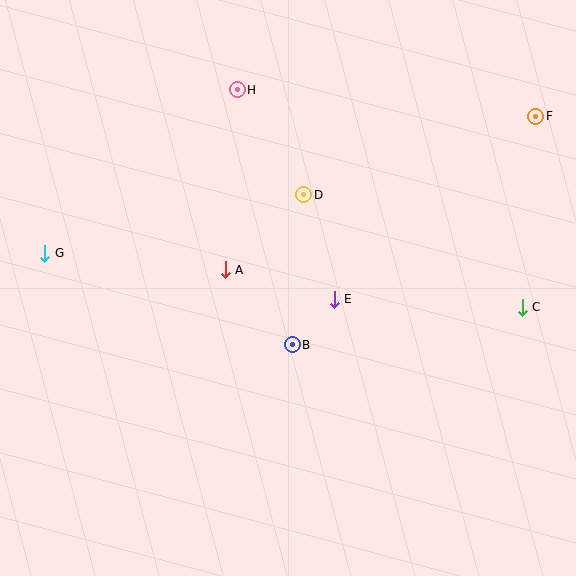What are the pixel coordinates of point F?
Point F is at (536, 116).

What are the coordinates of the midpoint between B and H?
The midpoint between B and H is at (265, 217).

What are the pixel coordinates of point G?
Point G is at (45, 253).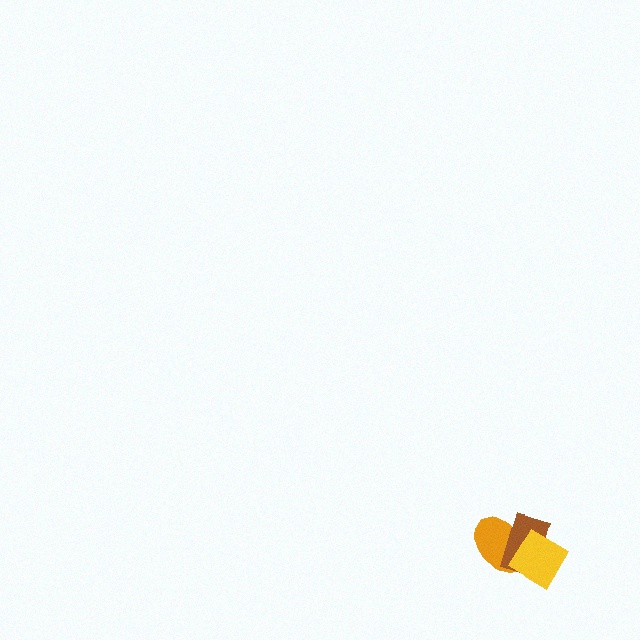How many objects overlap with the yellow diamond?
2 objects overlap with the yellow diamond.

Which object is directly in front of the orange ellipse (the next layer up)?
The brown rectangle is directly in front of the orange ellipse.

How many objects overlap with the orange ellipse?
2 objects overlap with the orange ellipse.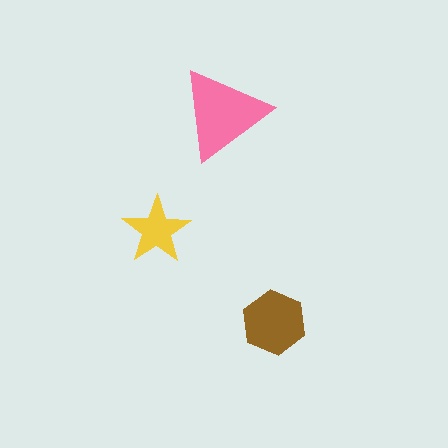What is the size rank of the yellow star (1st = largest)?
3rd.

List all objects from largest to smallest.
The pink triangle, the brown hexagon, the yellow star.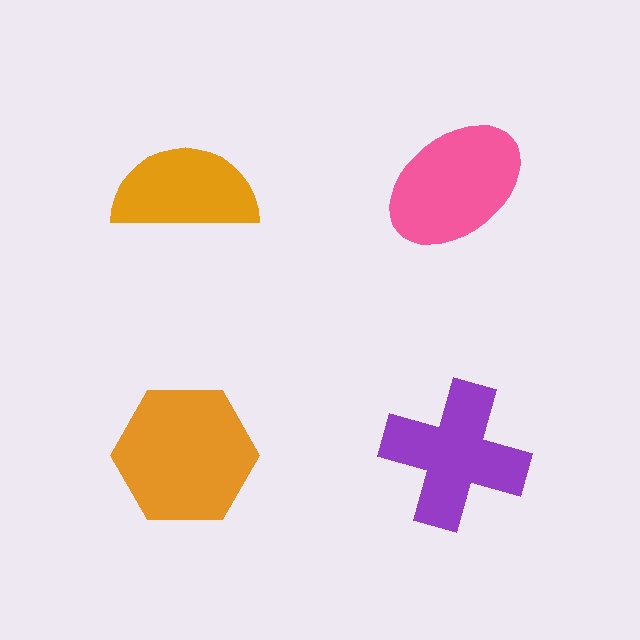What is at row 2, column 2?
A purple cross.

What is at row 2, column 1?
An orange hexagon.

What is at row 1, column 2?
A pink ellipse.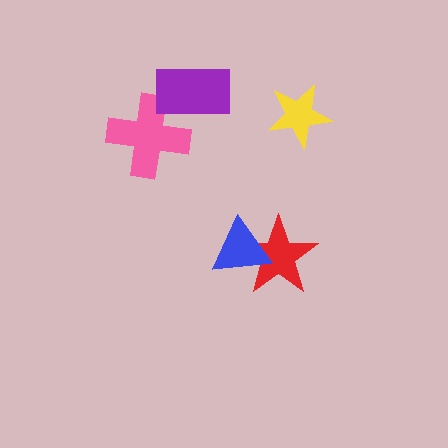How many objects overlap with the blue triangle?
1 object overlaps with the blue triangle.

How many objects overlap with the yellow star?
0 objects overlap with the yellow star.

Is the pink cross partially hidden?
Yes, it is partially covered by another shape.